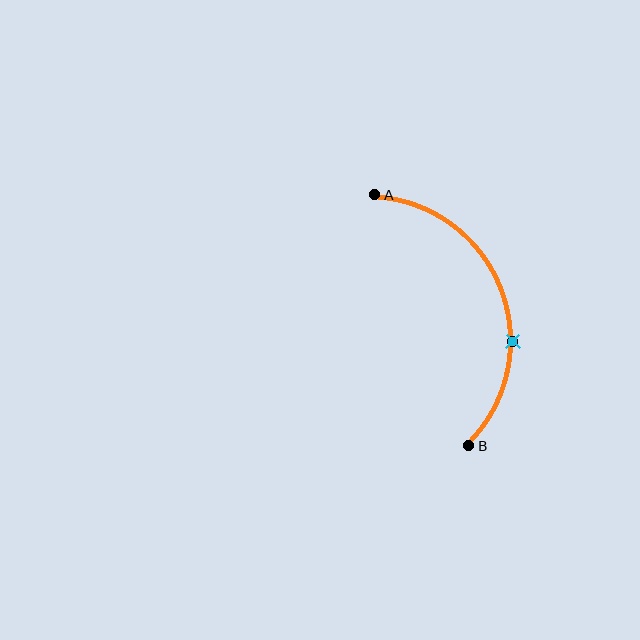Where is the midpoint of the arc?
The arc midpoint is the point on the curve farthest from the straight line joining A and B. It sits to the right of that line.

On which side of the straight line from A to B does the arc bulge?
The arc bulges to the right of the straight line connecting A and B.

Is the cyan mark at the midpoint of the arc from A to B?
No. The cyan mark lies on the arc but is closer to endpoint B. The arc midpoint would be at the point on the curve equidistant along the arc from both A and B.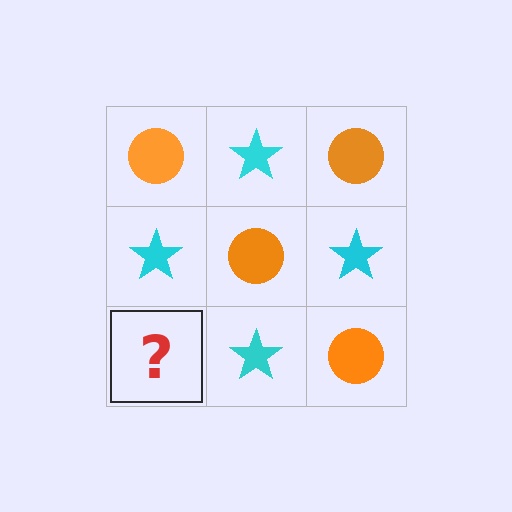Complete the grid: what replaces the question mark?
The question mark should be replaced with an orange circle.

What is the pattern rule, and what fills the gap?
The rule is that it alternates orange circle and cyan star in a checkerboard pattern. The gap should be filled with an orange circle.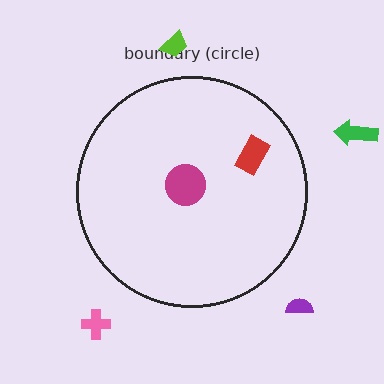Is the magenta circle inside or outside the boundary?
Inside.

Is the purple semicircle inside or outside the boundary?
Outside.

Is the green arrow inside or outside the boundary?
Outside.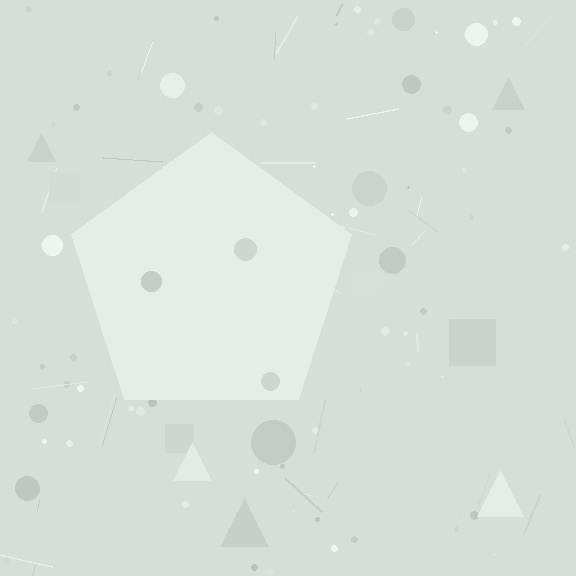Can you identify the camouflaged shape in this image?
The camouflaged shape is a pentagon.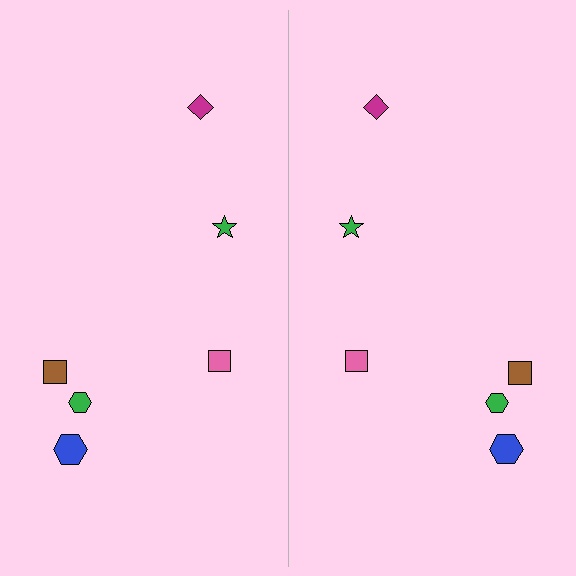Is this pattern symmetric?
Yes, this pattern has bilateral (reflection) symmetry.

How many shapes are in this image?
There are 12 shapes in this image.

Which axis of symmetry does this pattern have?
The pattern has a vertical axis of symmetry running through the center of the image.